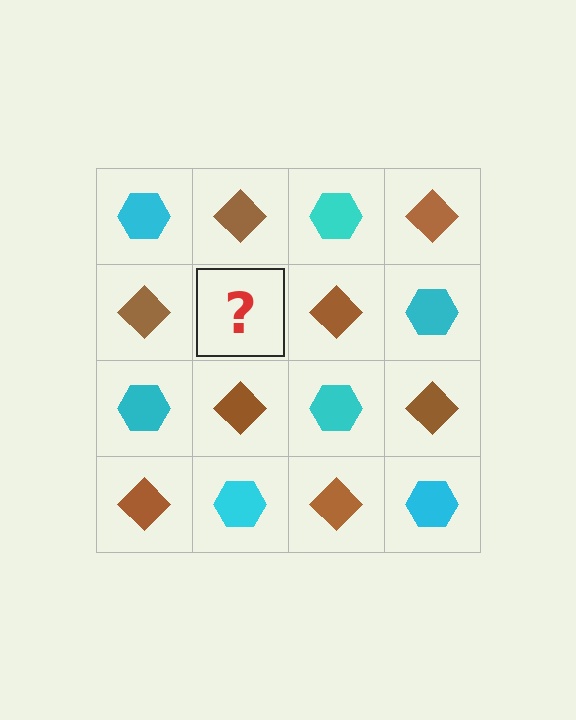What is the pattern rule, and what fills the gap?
The rule is that it alternates cyan hexagon and brown diamond in a checkerboard pattern. The gap should be filled with a cyan hexagon.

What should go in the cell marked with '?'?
The missing cell should contain a cyan hexagon.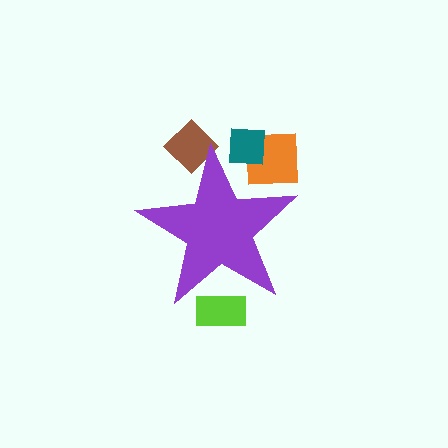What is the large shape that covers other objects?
A purple star.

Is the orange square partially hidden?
Yes, the orange square is partially hidden behind the purple star.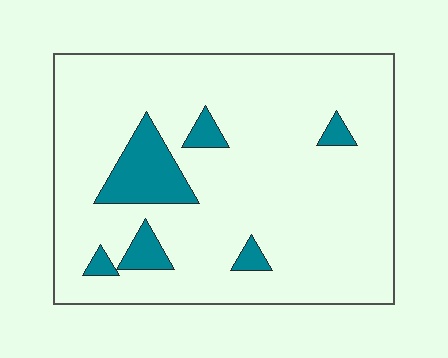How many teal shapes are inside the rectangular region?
6.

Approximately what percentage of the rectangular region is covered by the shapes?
Approximately 10%.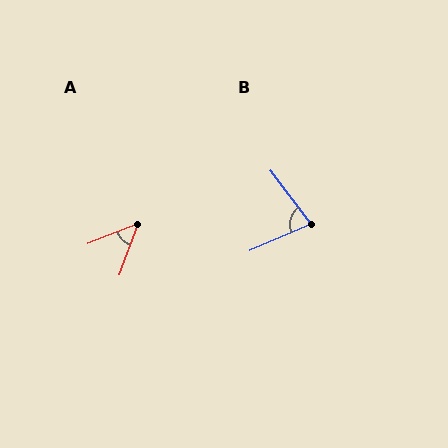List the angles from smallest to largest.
A (48°), B (77°).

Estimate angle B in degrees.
Approximately 77 degrees.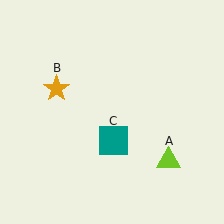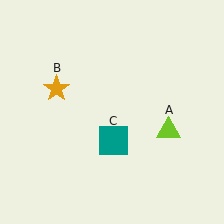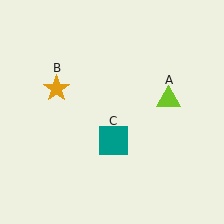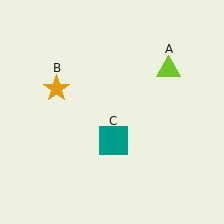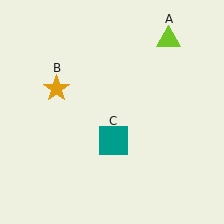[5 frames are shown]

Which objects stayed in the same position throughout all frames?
Orange star (object B) and teal square (object C) remained stationary.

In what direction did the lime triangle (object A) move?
The lime triangle (object A) moved up.